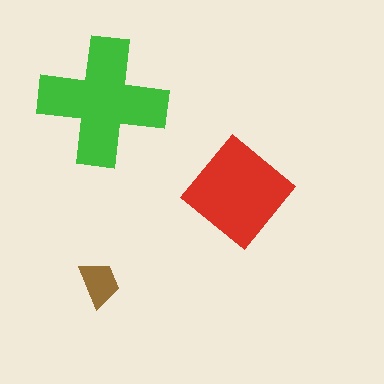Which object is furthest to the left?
The brown trapezoid is leftmost.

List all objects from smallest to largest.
The brown trapezoid, the red diamond, the green cross.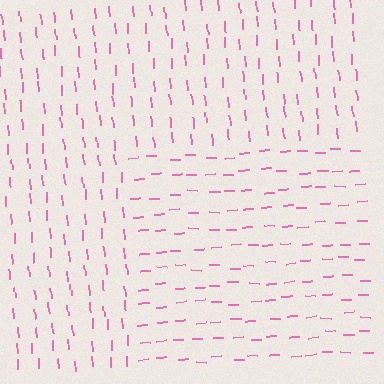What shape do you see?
I see a rectangle.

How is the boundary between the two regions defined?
The boundary is defined purely by a change in line orientation (approximately 87 degrees difference). All lines are the same color and thickness.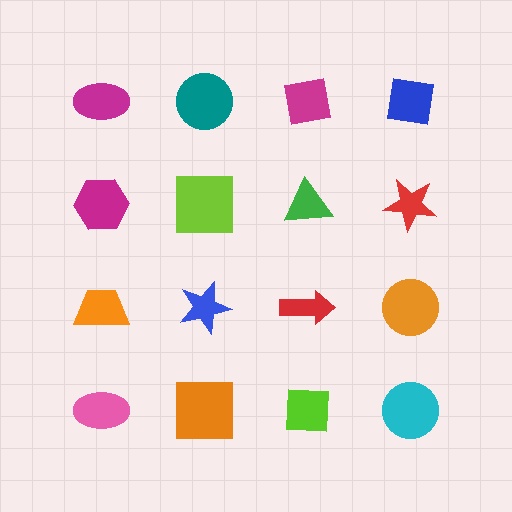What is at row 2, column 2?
A lime square.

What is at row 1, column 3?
A magenta square.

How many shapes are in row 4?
4 shapes.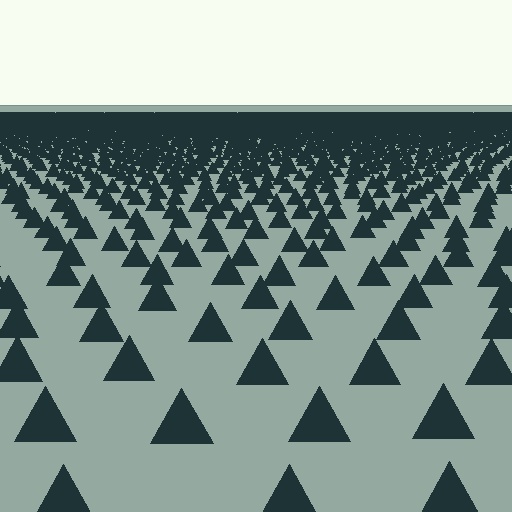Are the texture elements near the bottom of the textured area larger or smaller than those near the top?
Larger. Near the bottom, elements are closer to the viewer and appear at a bigger on-screen size.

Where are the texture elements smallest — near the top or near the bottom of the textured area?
Near the top.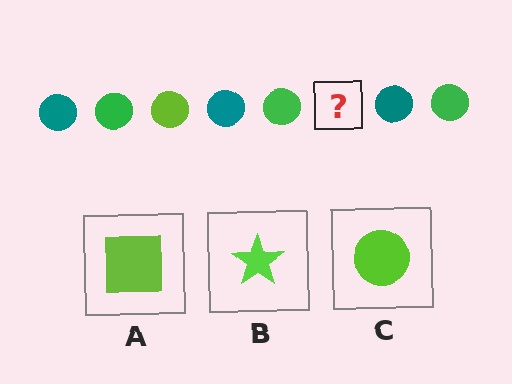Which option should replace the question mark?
Option C.